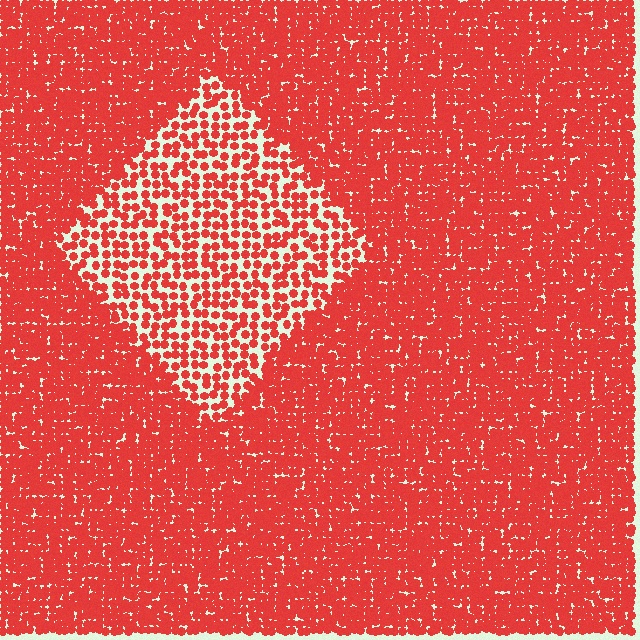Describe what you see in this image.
The image contains small red elements arranged at two different densities. A diamond-shaped region is visible where the elements are less densely packed than the surrounding area.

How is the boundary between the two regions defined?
The boundary is defined by a change in element density (approximately 2.1x ratio). All elements are the same color, size, and shape.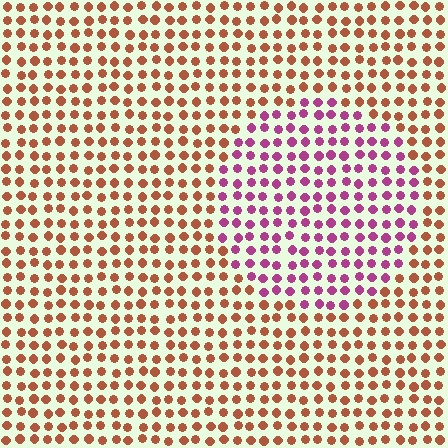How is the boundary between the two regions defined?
The boundary is defined purely by a slight shift in hue (about 58 degrees). Spacing, size, and orientation are identical on both sides.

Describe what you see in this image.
The image is filled with small brown elements in a uniform arrangement. A circle-shaped region is visible where the elements are tinted to a slightly different hue, forming a subtle color boundary.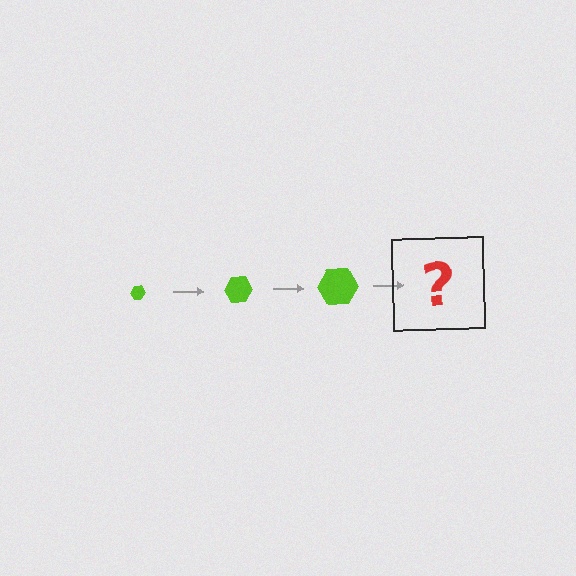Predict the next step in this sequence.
The next step is a lime hexagon, larger than the previous one.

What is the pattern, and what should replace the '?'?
The pattern is that the hexagon gets progressively larger each step. The '?' should be a lime hexagon, larger than the previous one.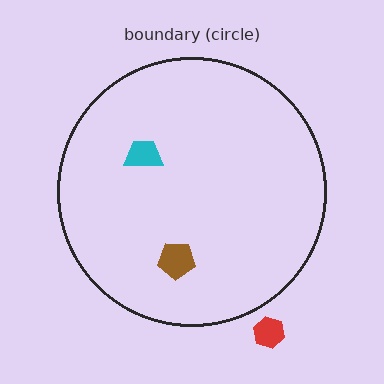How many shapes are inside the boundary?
2 inside, 1 outside.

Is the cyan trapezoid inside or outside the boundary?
Inside.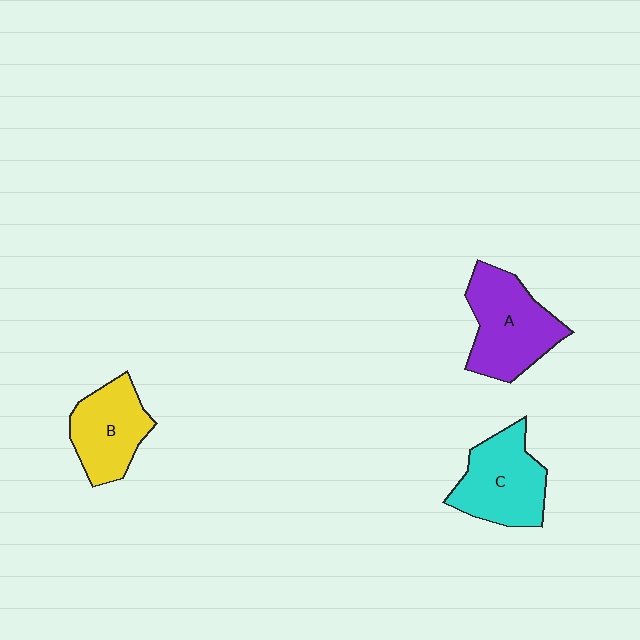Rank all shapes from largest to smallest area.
From largest to smallest: A (purple), C (cyan), B (yellow).